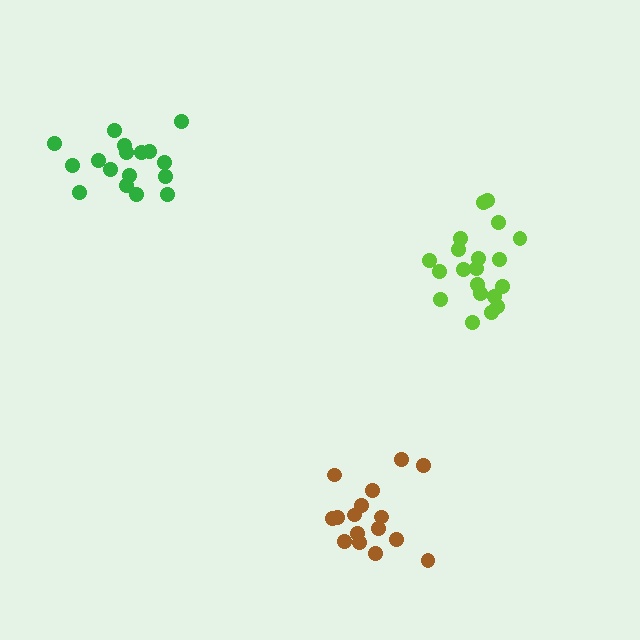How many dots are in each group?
Group 1: 20 dots, Group 2: 17 dots, Group 3: 16 dots (53 total).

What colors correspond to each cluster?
The clusters are colored: lime, green, brown.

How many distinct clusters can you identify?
There are 3 distinct clusters.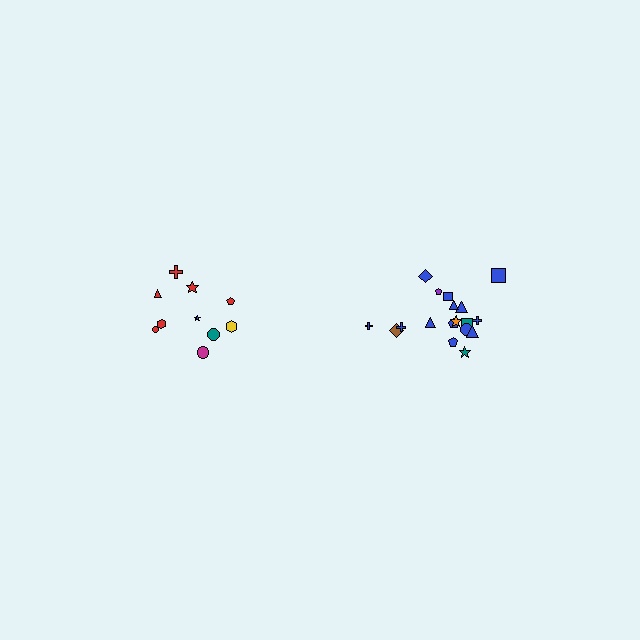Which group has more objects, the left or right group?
The right group.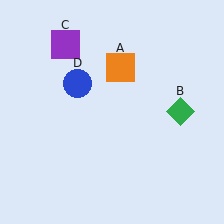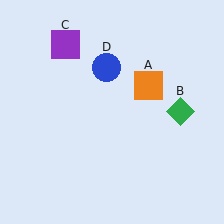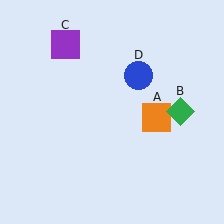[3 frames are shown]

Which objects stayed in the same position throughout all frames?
Green diamond (object B) and purple square (object C) remained stationary.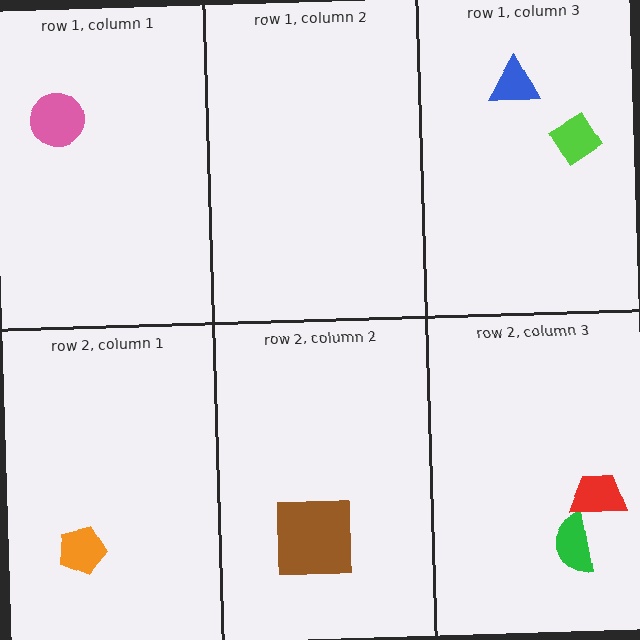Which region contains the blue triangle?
The row 1, column 3 region.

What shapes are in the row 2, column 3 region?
The green semicircle, the red trapezoid.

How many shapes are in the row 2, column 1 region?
1.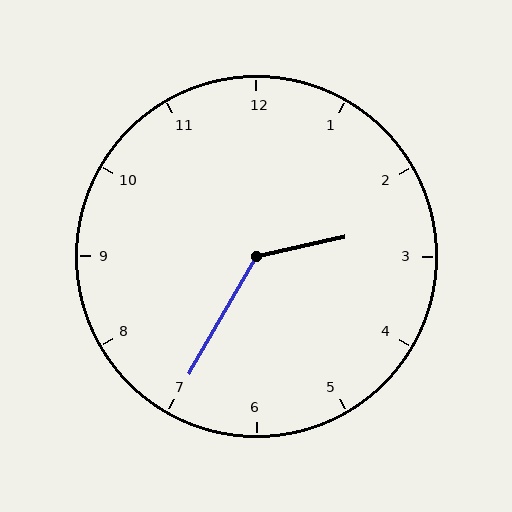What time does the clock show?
2:35.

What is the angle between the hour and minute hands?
Approximately 132 degrees.